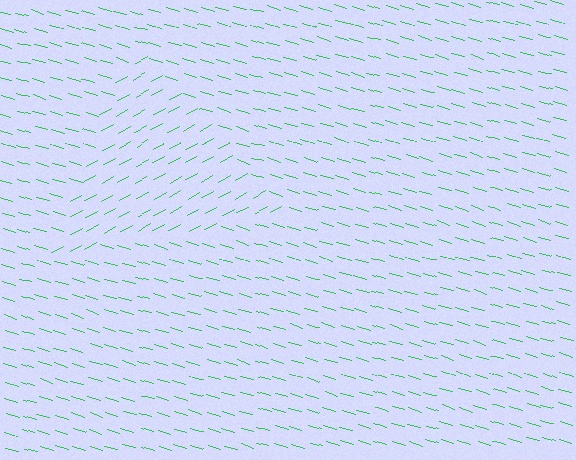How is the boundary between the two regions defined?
The boundary is defined purely by a change in line orientation (approximately 45 degrees difference). All lines are the same color and thickness.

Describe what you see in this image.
The image is filled with small green line segments. A triangle region in the image has lines oriented differently from the surrounding lines, creating a visible texture boundary.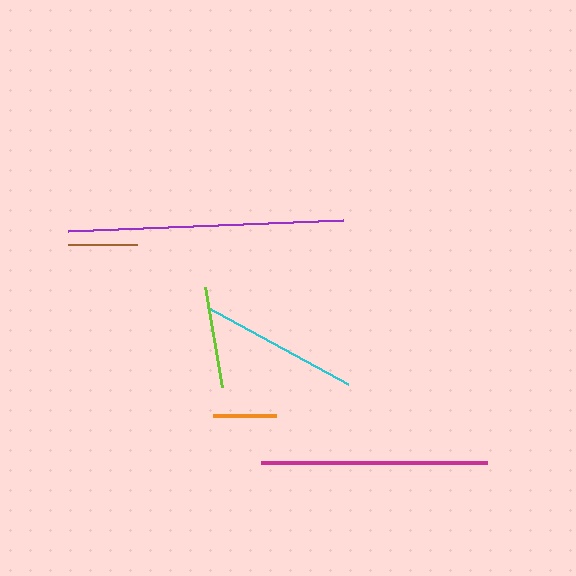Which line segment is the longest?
The purple line is the longest at approximately 275 pixels.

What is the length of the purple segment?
The purple segment is approximately 275 pixels long.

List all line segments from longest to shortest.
From longest to shortest: purple, magenta, cyan, lime, brown, orange.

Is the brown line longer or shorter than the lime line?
The lime line is longer than the brown line.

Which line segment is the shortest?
The orange line is the shortest at approximately 63 pixels.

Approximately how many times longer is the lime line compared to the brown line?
The lime line is approximately 1.5 times the length of the brown line.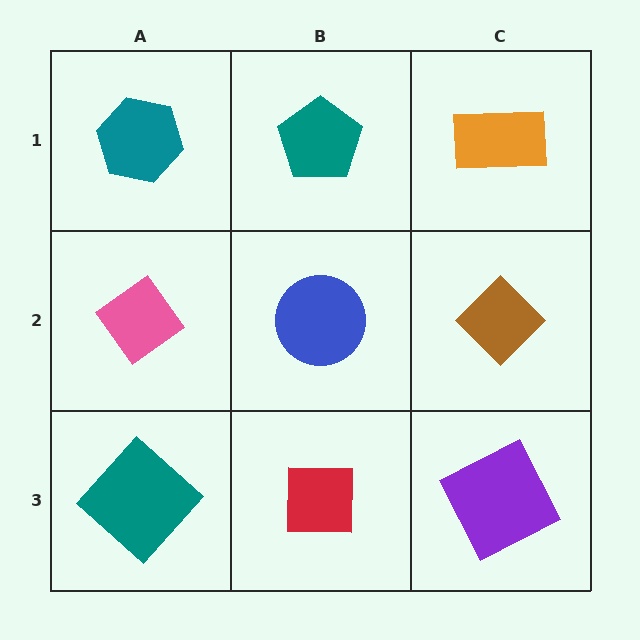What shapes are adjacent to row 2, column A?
A teal hexagon (row 1, column A), a teal diamond (row 3, column A), a blue circle (row 2, column B).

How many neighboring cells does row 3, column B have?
3.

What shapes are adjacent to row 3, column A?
A pink diamond (row 2, column A), a red square (row 3, column B).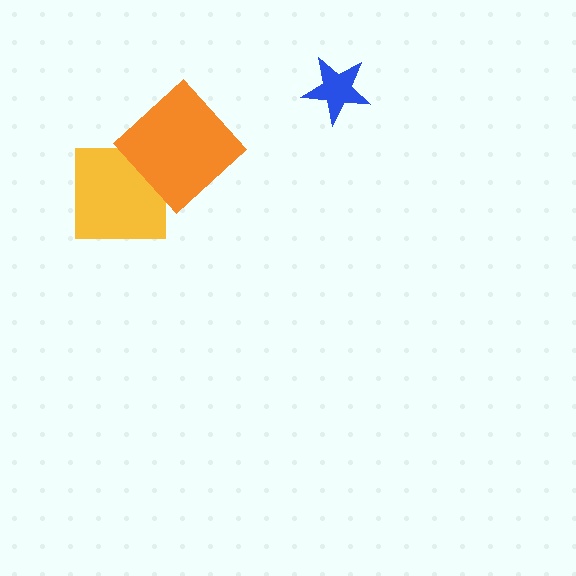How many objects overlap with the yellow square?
1 object overlaps with the yellow square.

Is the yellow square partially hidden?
Yes, it is partially covered by another shape.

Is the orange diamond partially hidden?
No, no other shape covers it.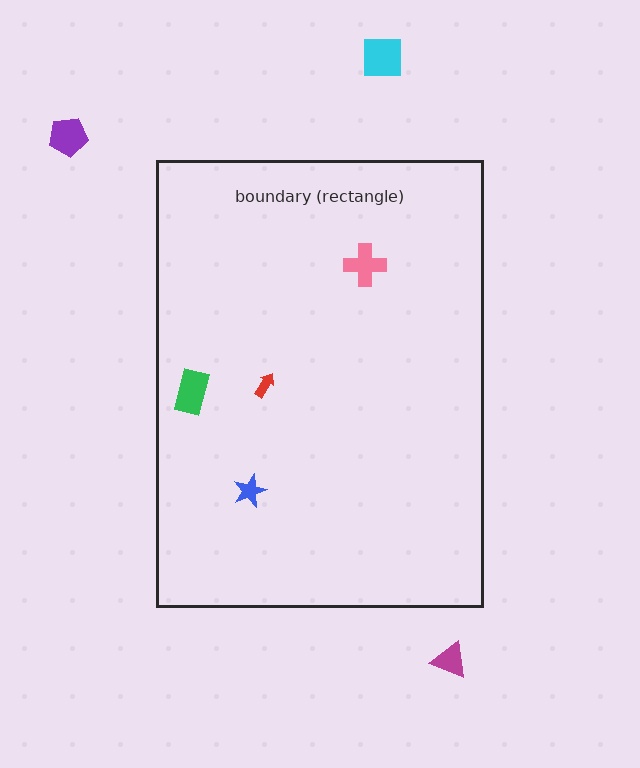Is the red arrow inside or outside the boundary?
Inside.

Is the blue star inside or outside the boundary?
Inside.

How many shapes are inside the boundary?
4 inside, 3 outside.